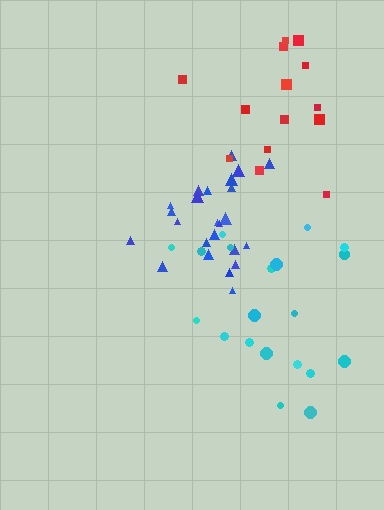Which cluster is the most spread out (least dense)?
Red.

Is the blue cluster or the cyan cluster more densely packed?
Blue.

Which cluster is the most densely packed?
Blue.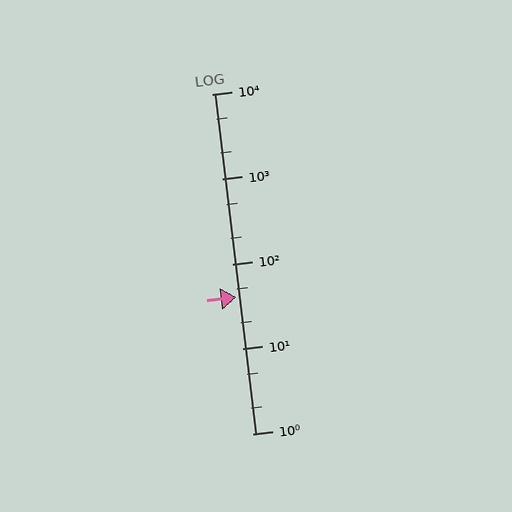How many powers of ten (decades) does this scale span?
The scale spans 4 decades, from 1 to 10000.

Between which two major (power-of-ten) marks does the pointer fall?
The pointer is between 10 and 100.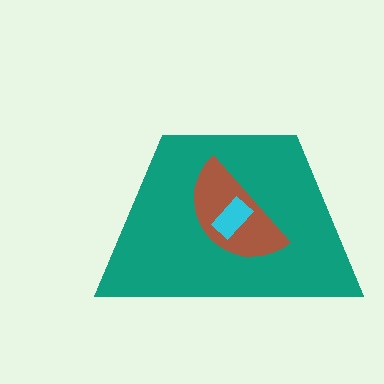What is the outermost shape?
The teal trapezoid.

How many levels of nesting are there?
3.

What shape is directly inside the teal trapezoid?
The brown semicircle.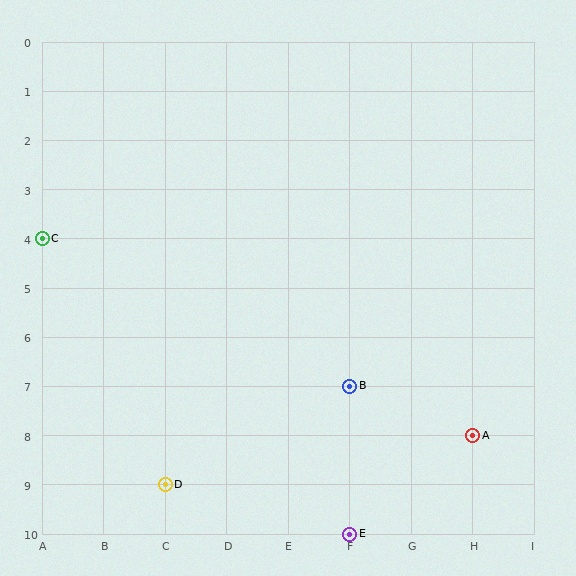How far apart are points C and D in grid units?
Points C and D are 2 columns and 5 rows apart (about 5.4 grid units diagonally).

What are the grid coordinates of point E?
Point E is at grid coordinates (F, 10).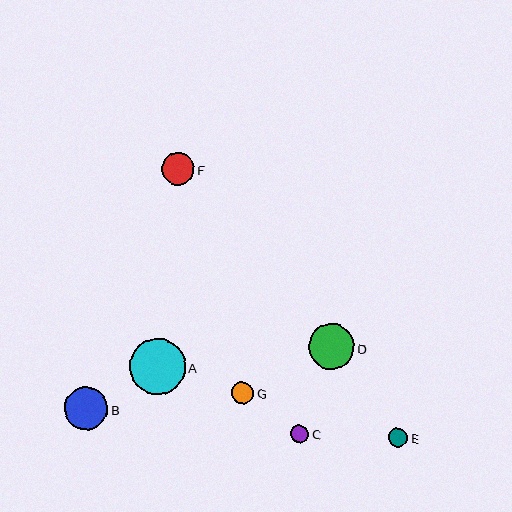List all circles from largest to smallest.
From largest to smallest: A, D, B, F, G, E, C.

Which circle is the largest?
Circle A is the largest with a size of approximately 56 pixels.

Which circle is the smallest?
Circle C is the smallest with a size of approximately 18 pixels.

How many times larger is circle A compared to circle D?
Circle A is approximately 1.2 times the size of circle D.